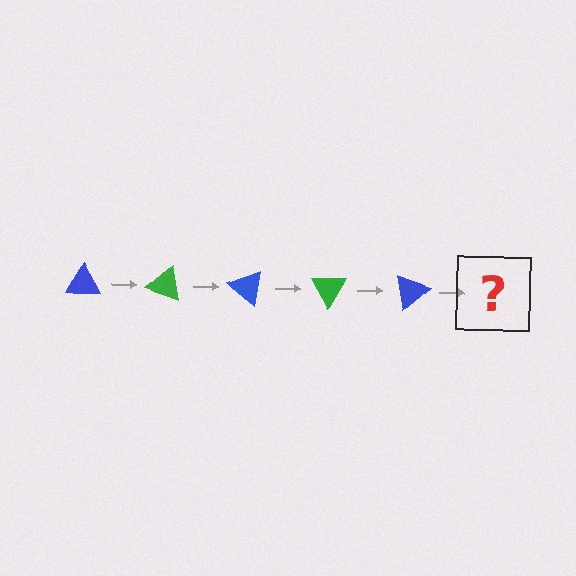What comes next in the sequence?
The next element should be a green triangle, rotated 100 degrees from the start.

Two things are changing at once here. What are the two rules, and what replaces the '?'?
The two rules are that it rotates 20 degrees each step and the color cycles through blue and green. The '?' should be a green triangle, rotated 100 degrees from the start.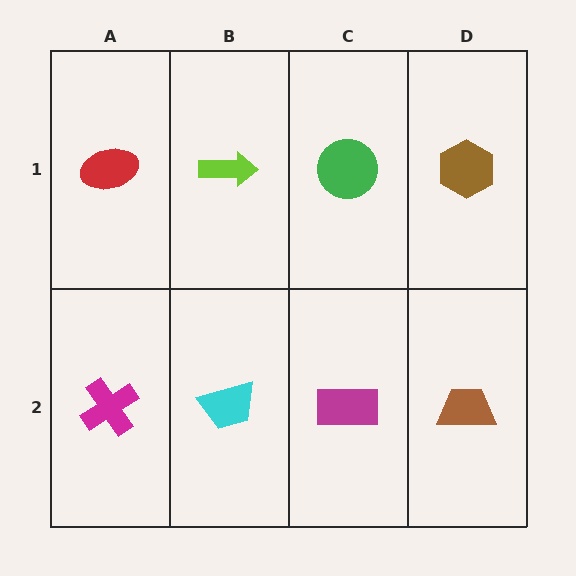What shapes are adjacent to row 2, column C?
A green circle (row 1, column C), a cyan trapezoid (row 2, column B), a brown trapezoid (row 2, column D).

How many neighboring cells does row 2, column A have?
2.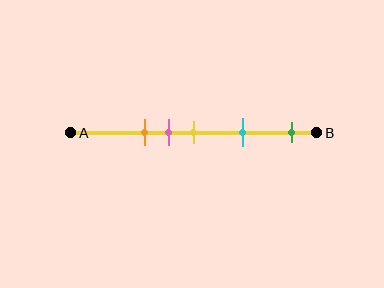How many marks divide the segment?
There are 5 marks dividing the segment.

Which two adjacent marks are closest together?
The pink and yellow marks are the closest adjacent pair.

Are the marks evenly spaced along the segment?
No, the marks are not evenly spaced.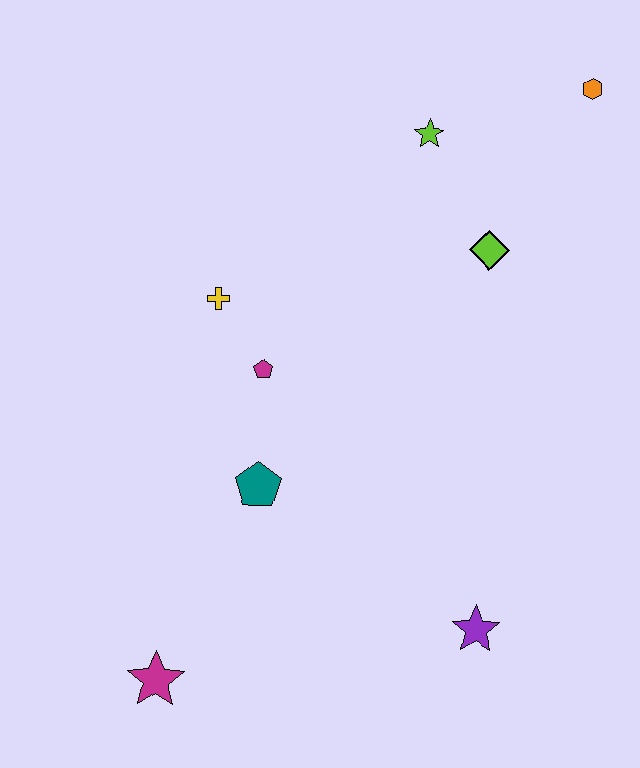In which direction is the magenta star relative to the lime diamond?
The magenta star is below the lime diamond.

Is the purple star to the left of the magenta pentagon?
No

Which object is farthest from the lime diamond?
The magenta star is farthest from the lime diamond.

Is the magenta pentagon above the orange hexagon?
No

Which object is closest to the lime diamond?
The lime star is closest to the lime diamond.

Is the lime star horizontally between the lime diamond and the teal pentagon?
Yes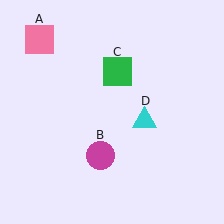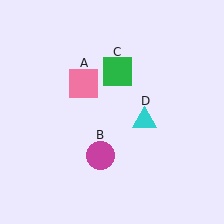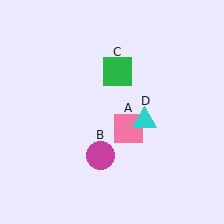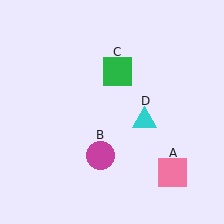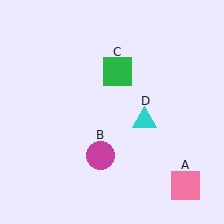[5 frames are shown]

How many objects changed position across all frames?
1 object changed position: pink square (object A).